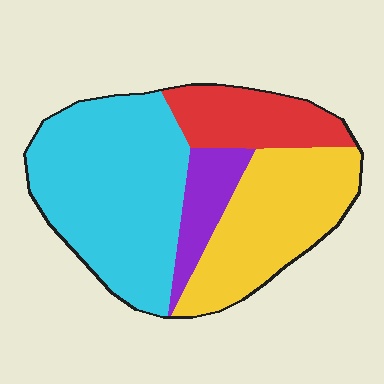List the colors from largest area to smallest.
From largest to smallest: cyan, yellow, red, purple.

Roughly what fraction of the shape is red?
Red covers about 15% of the shape.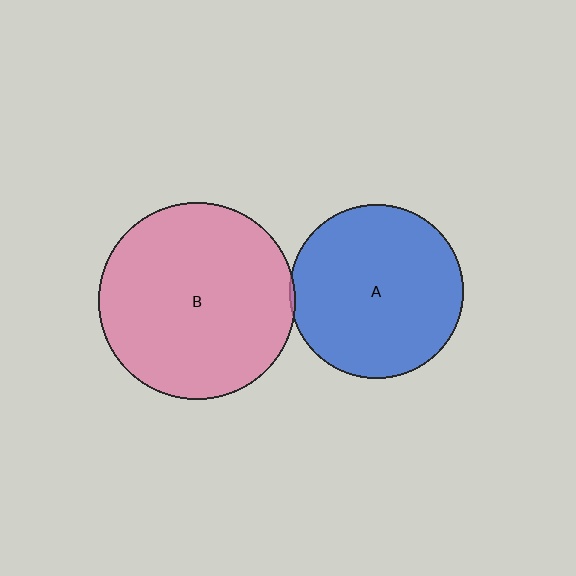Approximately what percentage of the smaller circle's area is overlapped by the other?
Approximately 5%.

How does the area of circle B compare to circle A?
Approximately 1.3 times.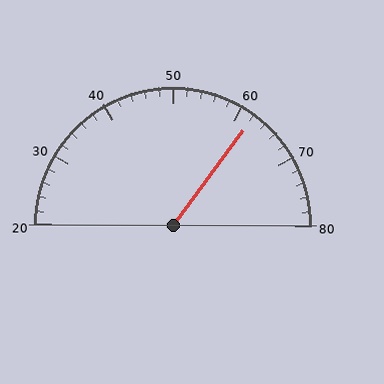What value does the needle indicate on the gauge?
The needle indicates approximately 62.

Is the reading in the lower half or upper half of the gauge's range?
The reading is in the upper half of the range (20 to 80).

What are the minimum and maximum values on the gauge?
The gauge ranges from 20 to 80.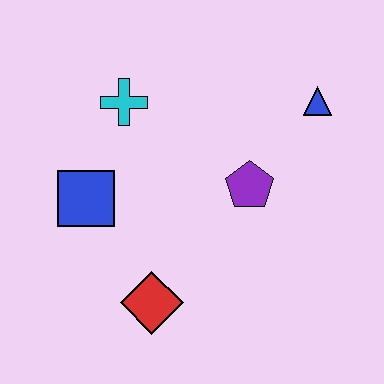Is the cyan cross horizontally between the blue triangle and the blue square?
Yes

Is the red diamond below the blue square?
Yes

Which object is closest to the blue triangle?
The purple pentagon is closest to the blue triangle.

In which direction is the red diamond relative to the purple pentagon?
The red diamond is below the purple pentagon.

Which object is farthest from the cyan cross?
The red diamond is farthest from the cyan cross.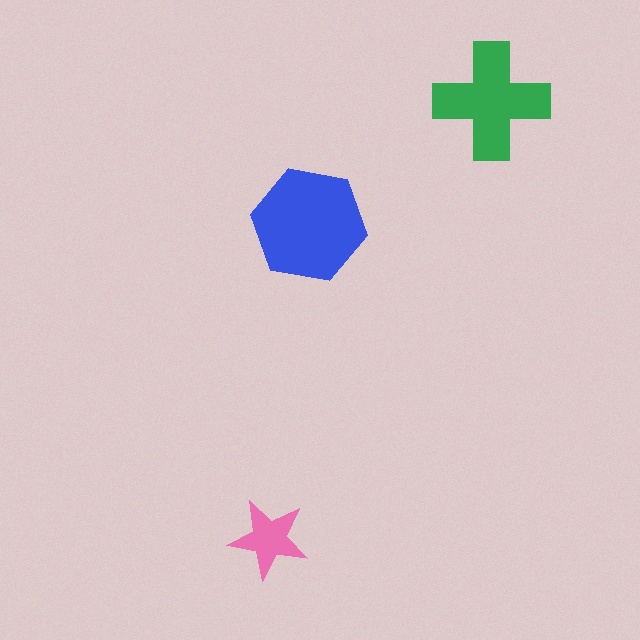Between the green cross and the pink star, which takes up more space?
The green cross.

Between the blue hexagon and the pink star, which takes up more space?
The blue hexagon.